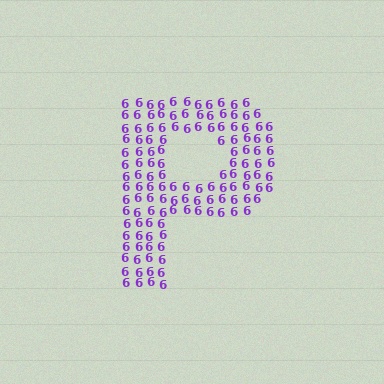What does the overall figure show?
The overall figure shows the letter P.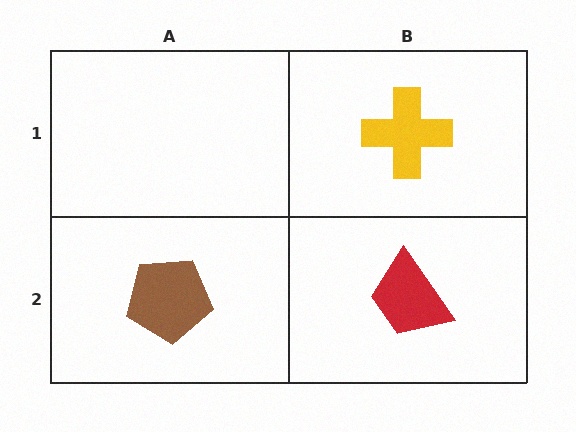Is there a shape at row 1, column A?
No, that cell is empty.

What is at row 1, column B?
A yellow cross.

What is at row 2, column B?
A red trapezoid.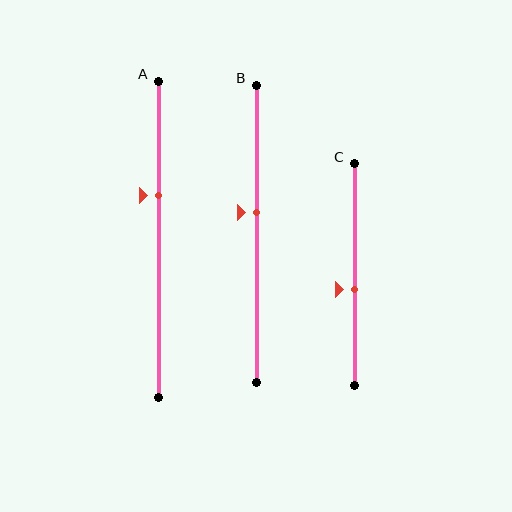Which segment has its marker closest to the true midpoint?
Segment C has its marker closest to the true midpoint.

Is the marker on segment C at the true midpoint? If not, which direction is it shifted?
No, the marker on segment C is shifted downward by about 7% of the segment length.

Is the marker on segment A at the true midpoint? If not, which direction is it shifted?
No, the marker on segment A is shifted upward by about 14% of the segment length.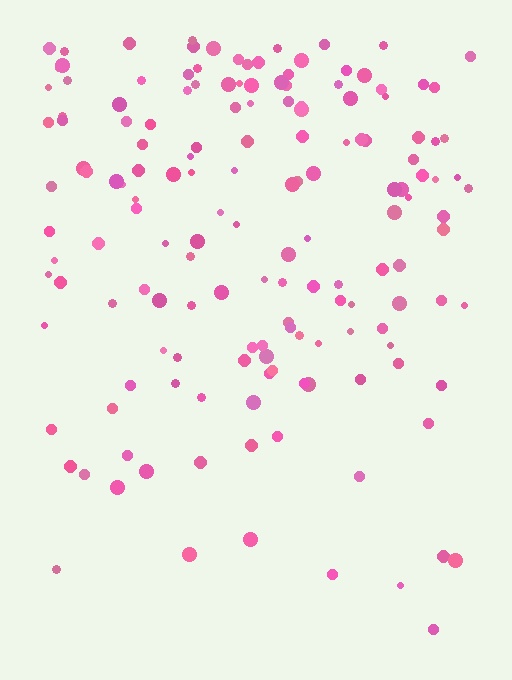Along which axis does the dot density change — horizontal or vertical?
Vertical.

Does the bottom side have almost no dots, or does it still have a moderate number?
Still a moderate number, just noticeably fewer than the top.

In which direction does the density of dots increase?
From bottom to top, with the top side densest.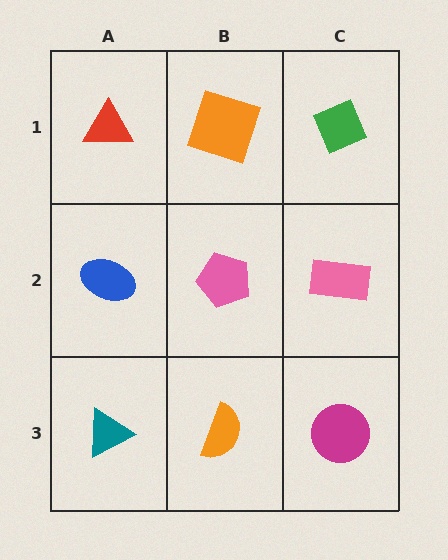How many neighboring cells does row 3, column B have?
3.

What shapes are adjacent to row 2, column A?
A red triangle (row 1, column A), a teal triangle (row 3, column A), a pink pentagon (row 2, column B).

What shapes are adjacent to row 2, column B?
An orange square (row 1, column B), an orange semicircle (row 3, column B), a blue ellipse (row 2, column A), a pink rectangle (row 2, column C).